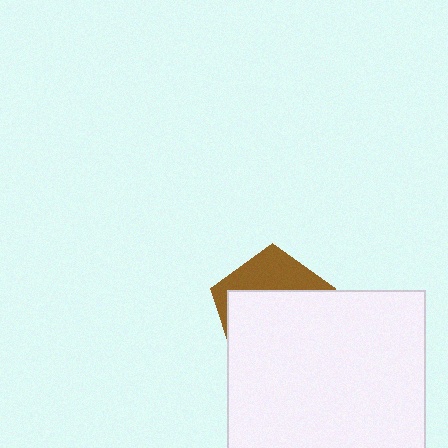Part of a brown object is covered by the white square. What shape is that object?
It is a pentagon.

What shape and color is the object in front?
The object in front is a white square.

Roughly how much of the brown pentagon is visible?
A small part of it is visible (roughly 33%).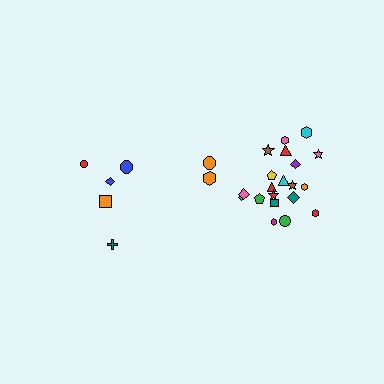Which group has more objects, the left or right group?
The right group.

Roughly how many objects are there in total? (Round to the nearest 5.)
Roughly 25 objects in total.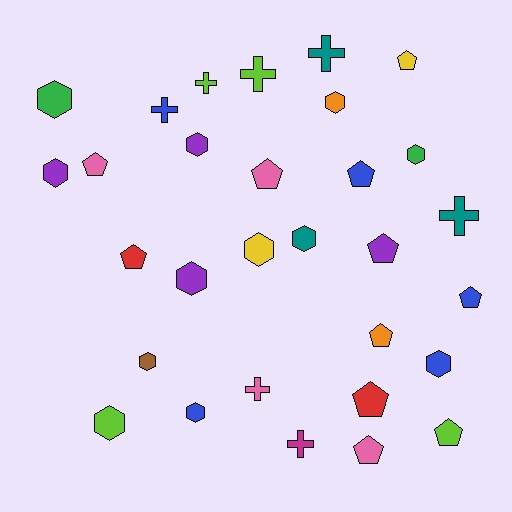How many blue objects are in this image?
There are 5 blue objects.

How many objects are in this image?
There are 30 objects.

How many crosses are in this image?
There are 7 crosses.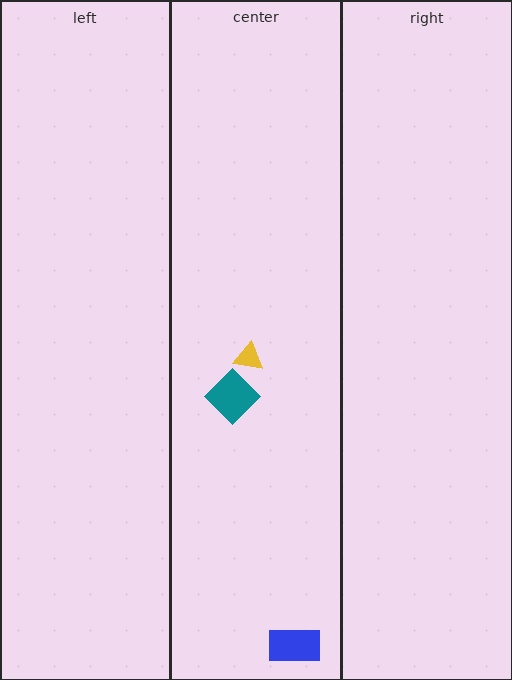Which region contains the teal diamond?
The center region.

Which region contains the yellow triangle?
The center region.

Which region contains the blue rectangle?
The center region.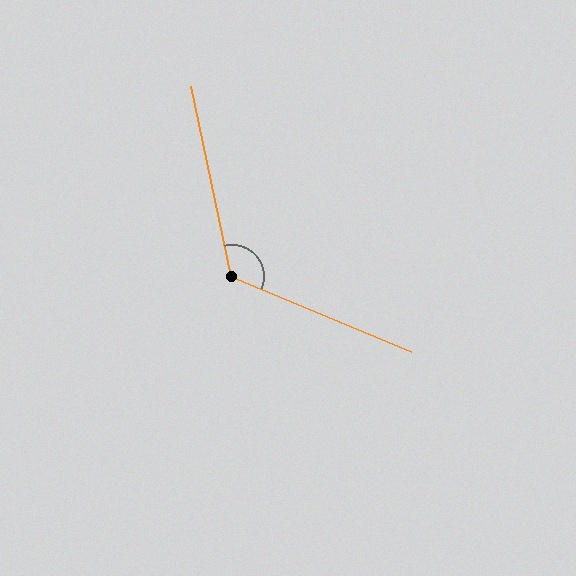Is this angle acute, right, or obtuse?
It is obtuse.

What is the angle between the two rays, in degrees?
Approximately 125 degrees.